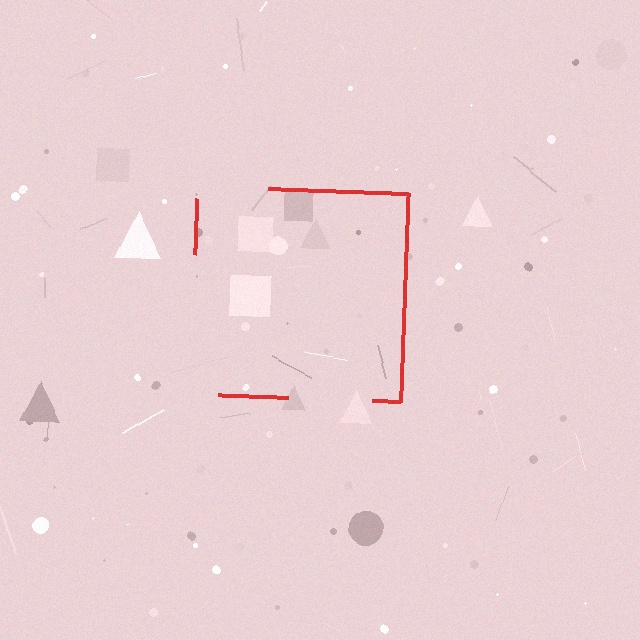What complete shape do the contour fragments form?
The contour fragments form a square.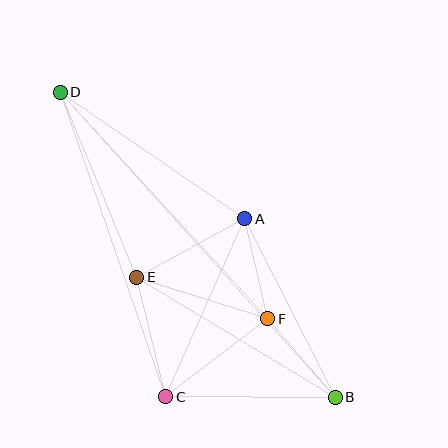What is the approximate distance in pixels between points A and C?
The distance between A and C is approximately 195 pixels.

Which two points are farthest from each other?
Points B and D are farthest from each other.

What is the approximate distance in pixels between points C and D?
The distance between C and D is approximately 322 pixels.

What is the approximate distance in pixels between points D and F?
The distance between D and F is approximately 307 pixels.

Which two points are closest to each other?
Points A and F are closest to each other.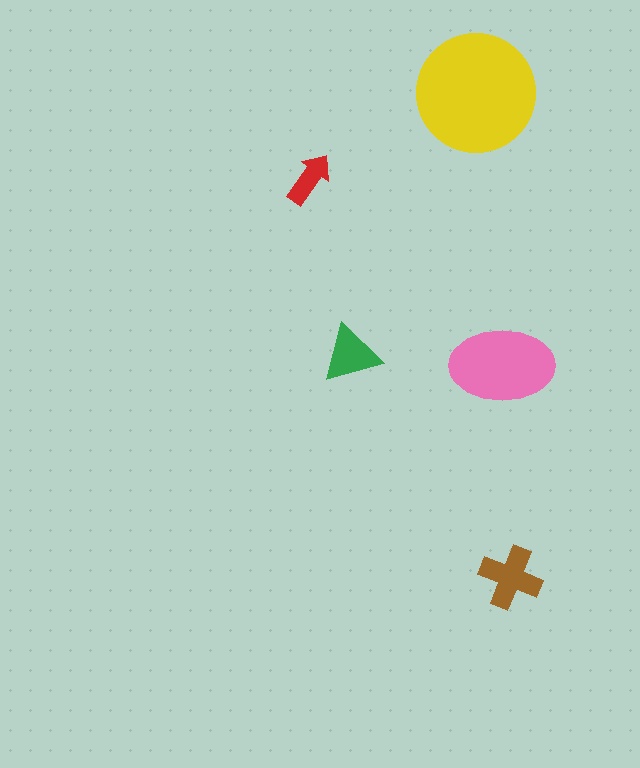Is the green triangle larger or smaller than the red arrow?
Larger.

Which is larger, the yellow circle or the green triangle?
The yellow circle.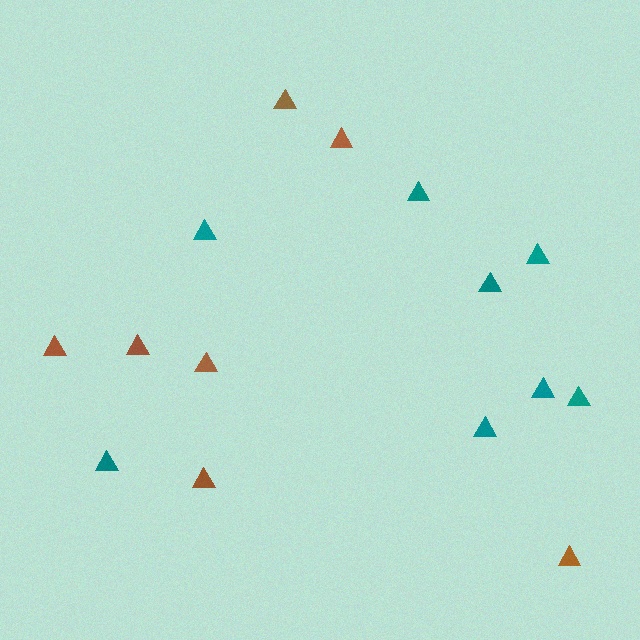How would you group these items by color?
There are 2 groups: one group of brown triangles (7) and one group of teal triangles (8).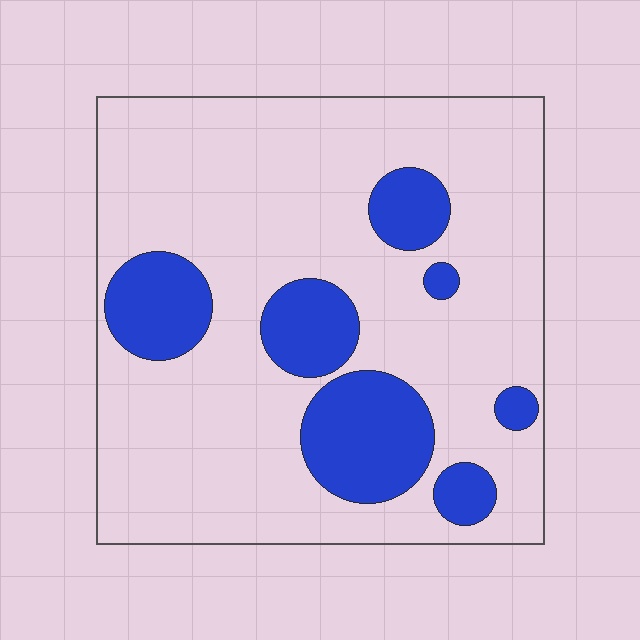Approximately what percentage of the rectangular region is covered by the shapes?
Approximately 20%.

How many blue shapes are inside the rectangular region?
7.